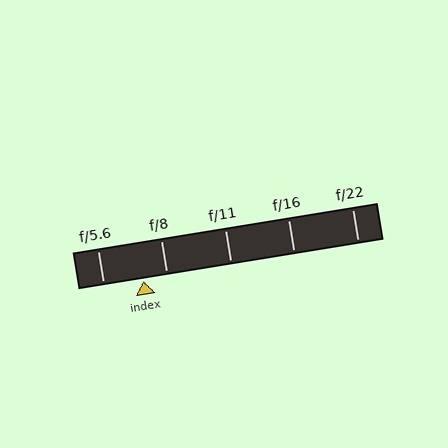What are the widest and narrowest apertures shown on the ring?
The widest aperture shown is f/5.6 and the narrowest is f/22.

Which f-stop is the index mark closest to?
The index mark is closest to f/8.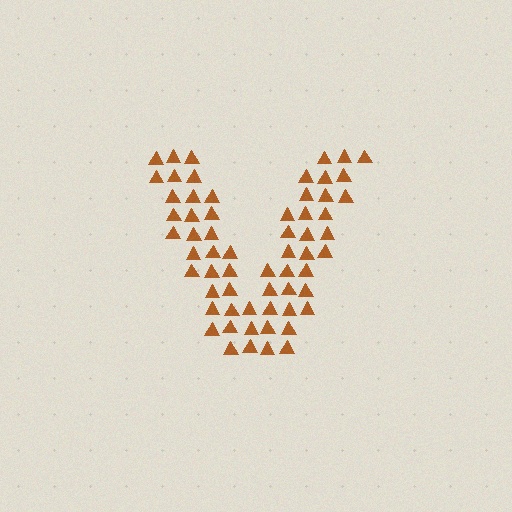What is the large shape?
The large shape is the letter V.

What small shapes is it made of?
It is made of small triangles.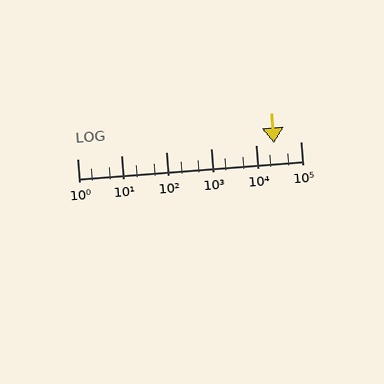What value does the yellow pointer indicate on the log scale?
The pointer indicates approximately 25000.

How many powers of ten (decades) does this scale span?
The scale spans 5 decades, from 1 to 100000.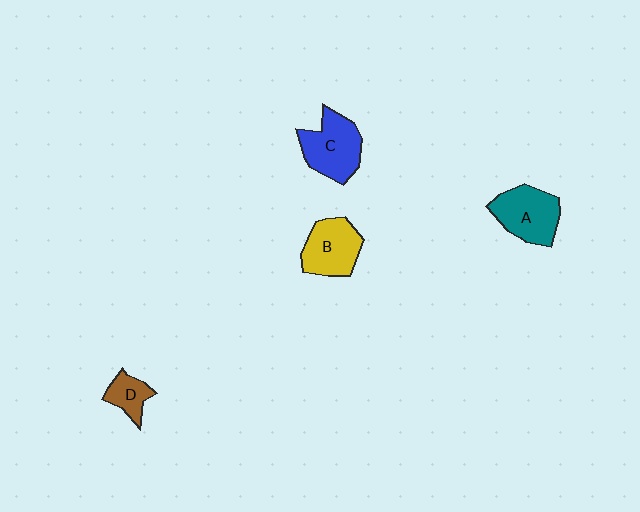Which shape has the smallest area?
Shape D (brown).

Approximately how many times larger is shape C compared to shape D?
Approximately 2.1 times.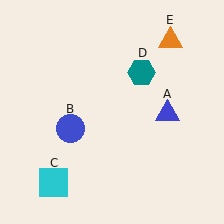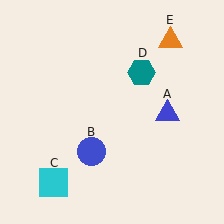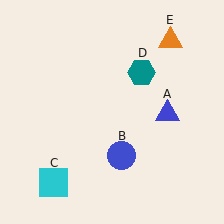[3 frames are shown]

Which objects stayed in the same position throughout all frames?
Blue triangle (object A) and cyan square (object C) and teal hexagon (object D) and orange triangle (object E) remained stationary.